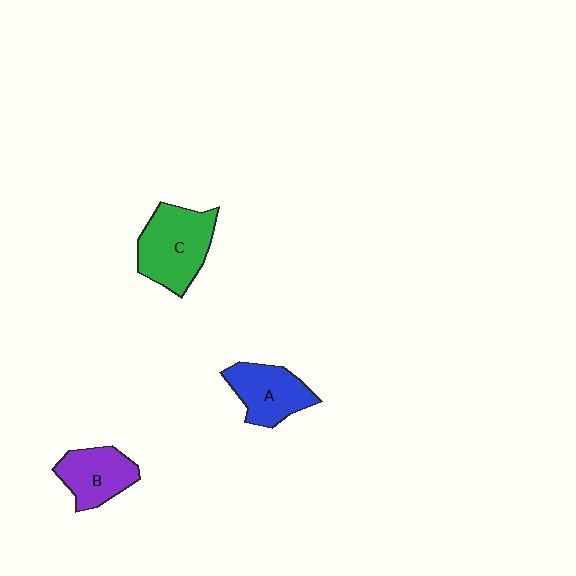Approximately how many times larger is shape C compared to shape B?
Approximately 1.4 times.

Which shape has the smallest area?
Shape B (purple).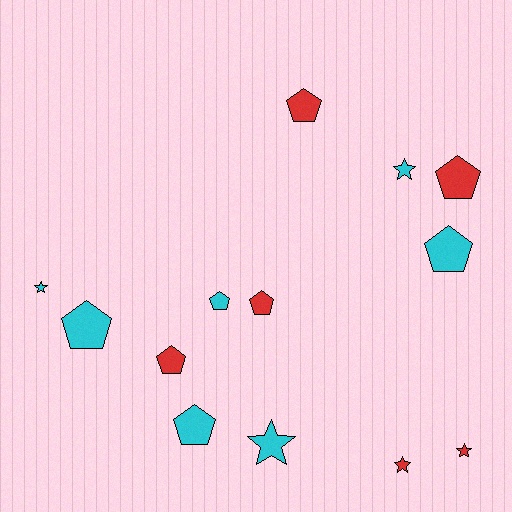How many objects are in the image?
There are 13 objects.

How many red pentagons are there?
There are 4 red pentagons.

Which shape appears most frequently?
Pentagon, with 8 objects.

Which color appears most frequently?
Cyan, with 7 objects.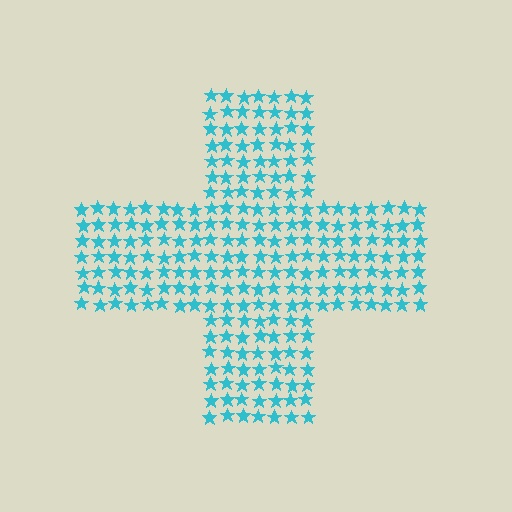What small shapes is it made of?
It is made of small stars.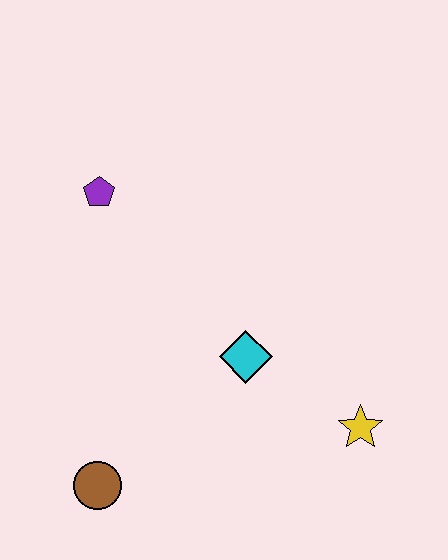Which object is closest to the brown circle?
The cyan diamond is closest to the brown circle.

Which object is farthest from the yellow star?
The purple pentagon is farthest from the yellow star.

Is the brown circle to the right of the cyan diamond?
No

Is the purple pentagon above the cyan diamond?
Yes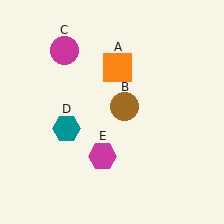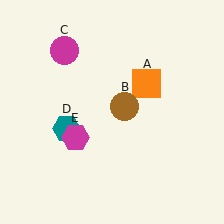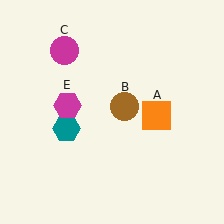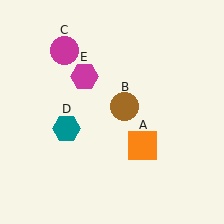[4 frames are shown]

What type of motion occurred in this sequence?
The orange square (object A), magenta hexagon (object E) rotated clockwise around the center of the scene.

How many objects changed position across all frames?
2 objects changed position: orange square (object A), magenta hexagon (object E).